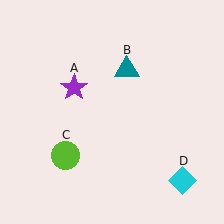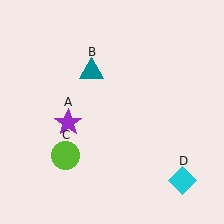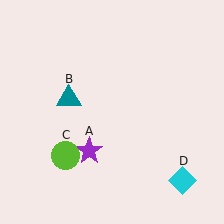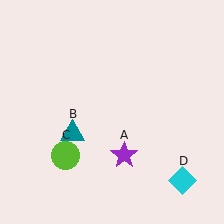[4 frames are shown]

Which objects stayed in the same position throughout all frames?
Lime circle (object C) and cyan diamond (object D) remained stationary.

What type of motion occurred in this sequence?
The purple star (object A), teal triangle (object B) rotated counterclockwise around the center of the scene.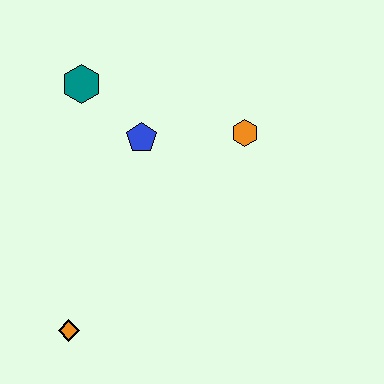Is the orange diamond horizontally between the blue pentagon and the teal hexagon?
No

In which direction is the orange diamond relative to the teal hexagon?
The orange diamond is below the teal hexagon.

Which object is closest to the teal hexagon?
The blue pentagon is closest to the teal hexagon.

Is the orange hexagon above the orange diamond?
Yes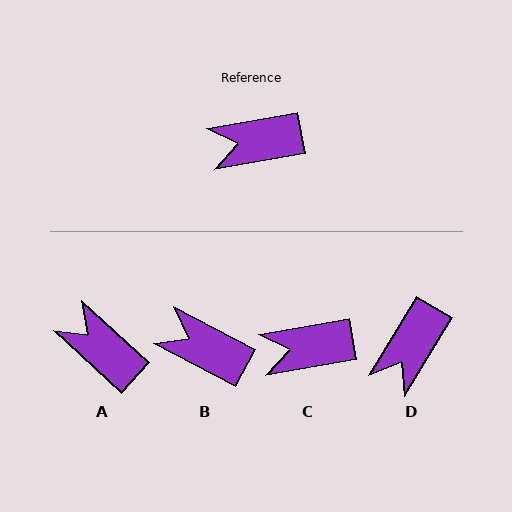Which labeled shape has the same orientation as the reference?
C.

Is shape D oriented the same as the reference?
No, it is off by about 49 degrees.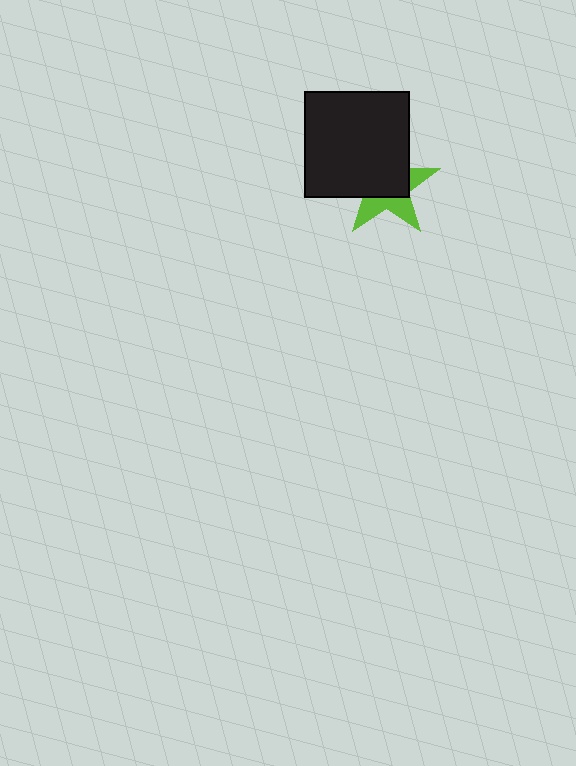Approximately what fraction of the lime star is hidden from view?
Roughly 59% of the lime star is hidden behind the black square.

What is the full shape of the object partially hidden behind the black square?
The partially hidden object is a lime star.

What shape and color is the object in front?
The object in front is a black square.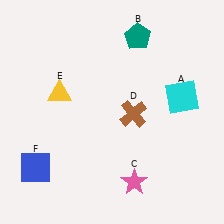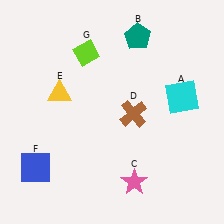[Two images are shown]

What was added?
A lime diamond (G) was added in Image 2.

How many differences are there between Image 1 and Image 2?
There is 1 difference between the two images.